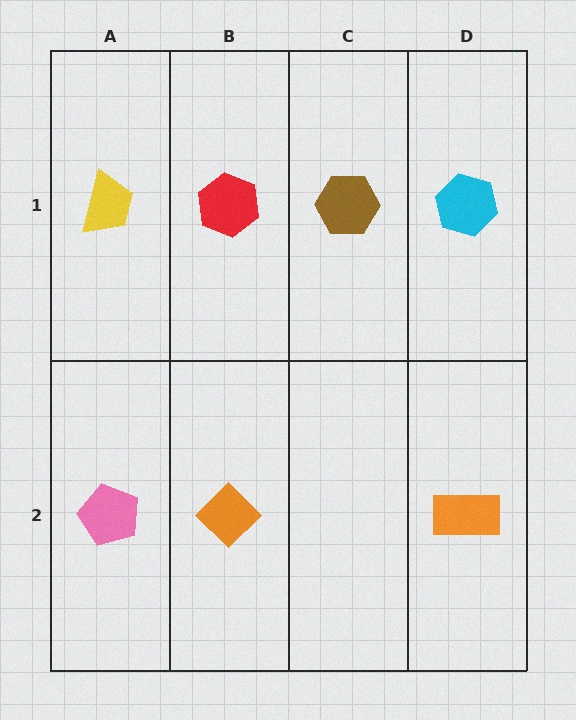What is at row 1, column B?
A red hexagon.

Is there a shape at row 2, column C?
No, that cell is empty.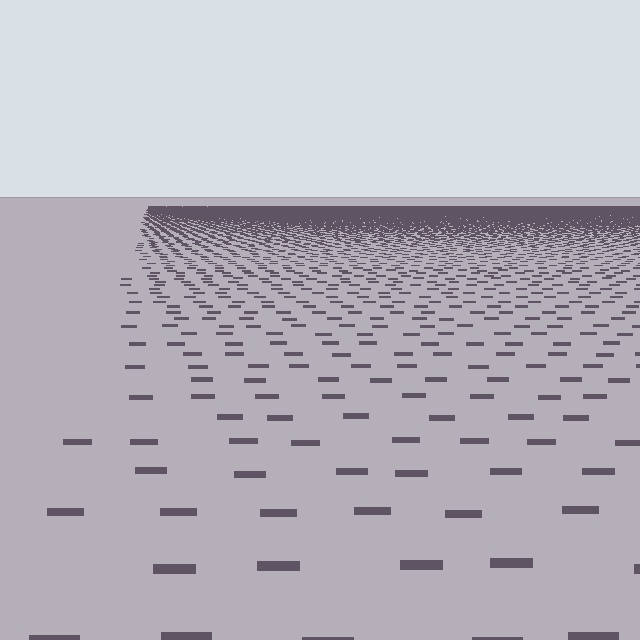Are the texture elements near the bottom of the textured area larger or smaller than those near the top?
Larger. Near the bottom, elements are closer to the viewer and appear at a bigger on-screen size.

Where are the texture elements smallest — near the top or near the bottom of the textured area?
Near the top.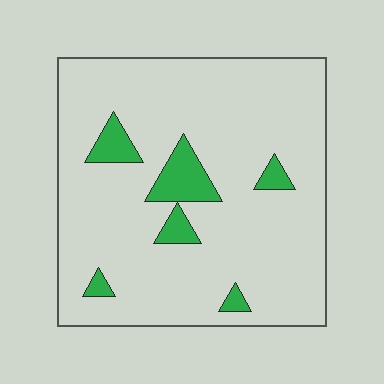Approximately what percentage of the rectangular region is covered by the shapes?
Approximately 10%.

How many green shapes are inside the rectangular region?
6.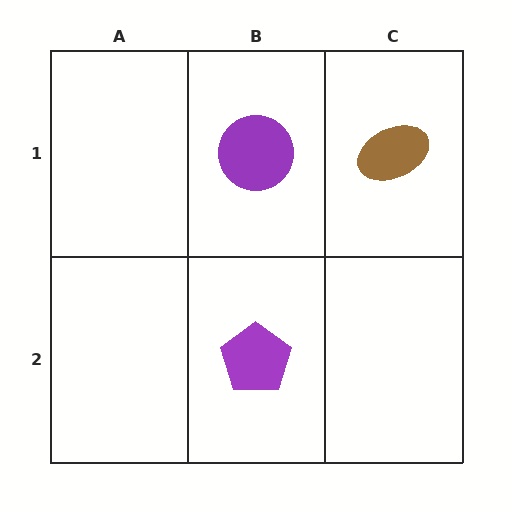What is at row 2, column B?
A purple pentagon.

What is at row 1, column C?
A brown ellipse.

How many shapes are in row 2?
1 shape.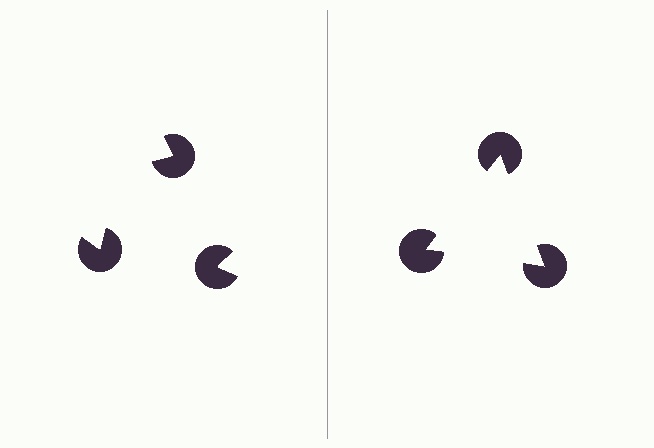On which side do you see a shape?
An illusory triangle appears on the right side. On the left side the wedge cuts are rotated, so no coherent shape forms.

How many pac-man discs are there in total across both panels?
6 — 3 on each side.